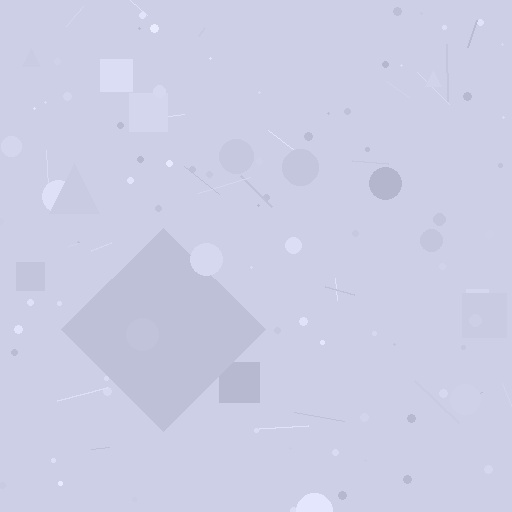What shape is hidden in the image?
A diamond is hidden in the image.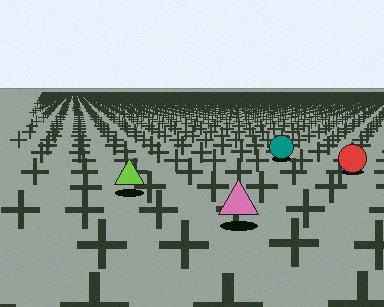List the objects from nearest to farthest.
From nearest to farthest: the pink triangle, the lime triangle, the red circle, the teal circle.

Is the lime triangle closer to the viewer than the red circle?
Yes. The lime triangle is closer — you can tell from the texture gradient: the ground texture is coarser near it.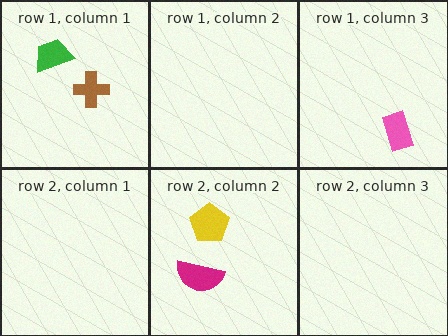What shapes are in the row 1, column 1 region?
The green trapezoid, the brown cross.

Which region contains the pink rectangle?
The row 1, column 3 region.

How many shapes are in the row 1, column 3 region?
1.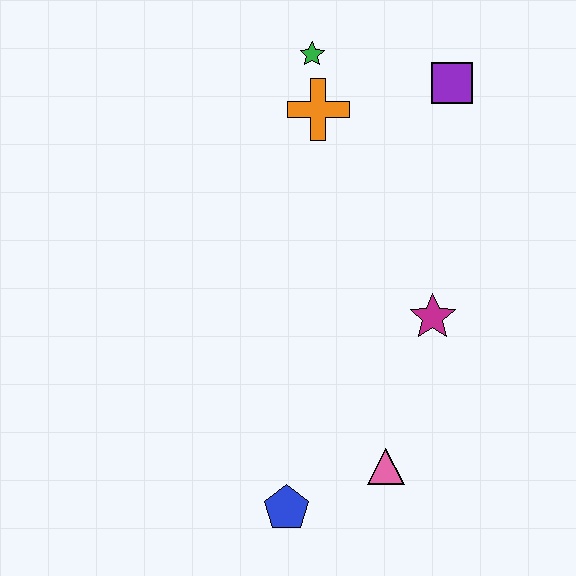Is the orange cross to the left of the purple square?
Yes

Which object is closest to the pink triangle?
The blue pentagon is closest to the pink triangle.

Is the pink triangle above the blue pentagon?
Yes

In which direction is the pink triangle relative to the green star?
The pink triangle is below the green star.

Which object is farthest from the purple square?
The blue pentagon is farthest from the purple square.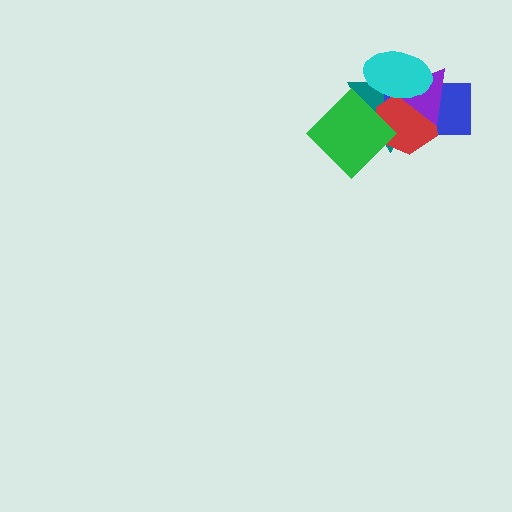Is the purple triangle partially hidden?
Yes, it is partially covered by another shape.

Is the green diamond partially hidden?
No, no other shape covers it.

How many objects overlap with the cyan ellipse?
4 objects overlap with the cyan ellipse.